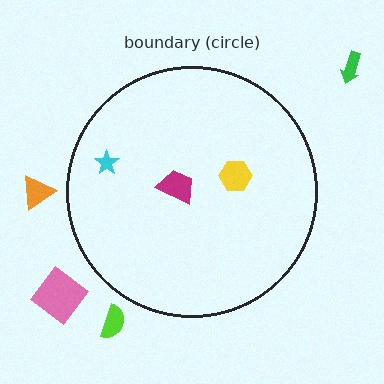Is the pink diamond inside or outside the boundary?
Outside.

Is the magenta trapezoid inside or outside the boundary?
Inside.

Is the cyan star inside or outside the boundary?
Inside.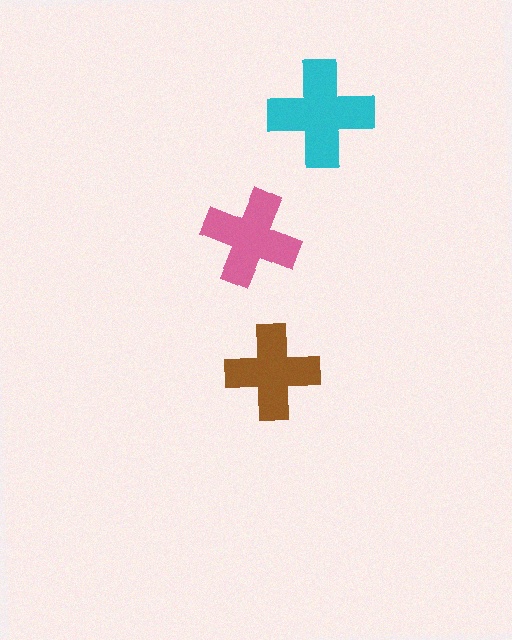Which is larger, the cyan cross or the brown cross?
The cyan one.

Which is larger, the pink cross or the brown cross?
The pink one.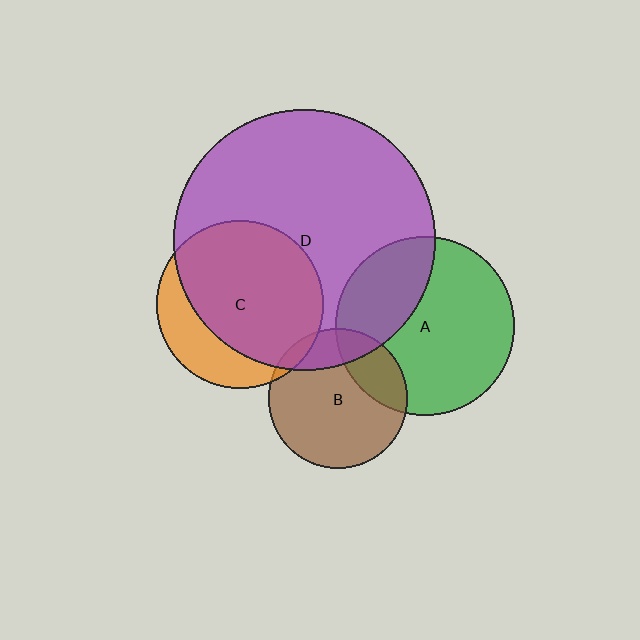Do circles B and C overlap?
Yes.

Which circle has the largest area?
Circle D (purple).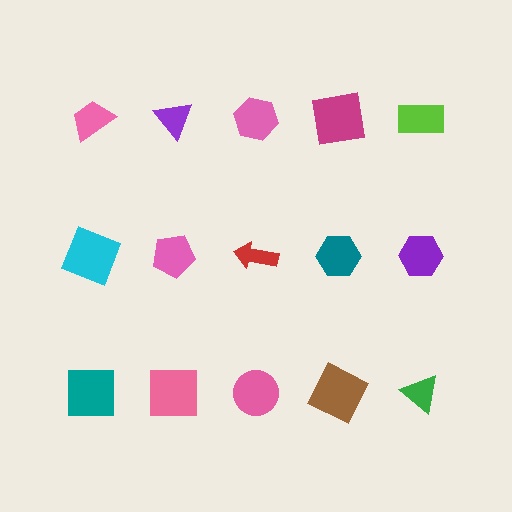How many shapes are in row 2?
5 shapes.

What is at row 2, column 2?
A pink pentagon.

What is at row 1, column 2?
A purple triangle.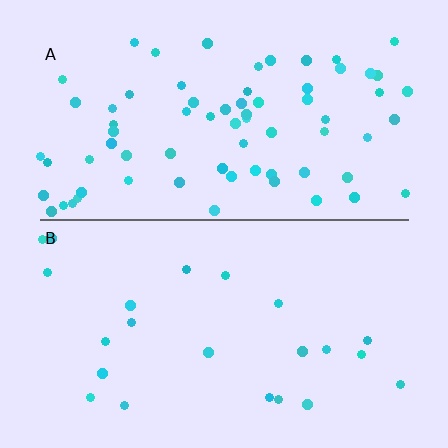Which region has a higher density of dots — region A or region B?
A (the top).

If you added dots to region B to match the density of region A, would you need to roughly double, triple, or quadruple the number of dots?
Approximately triple.